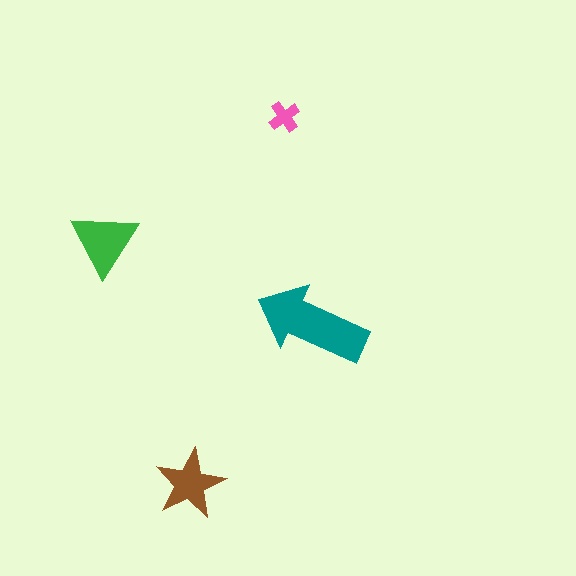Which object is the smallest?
The pink cross.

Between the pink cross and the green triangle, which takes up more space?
The green triangle.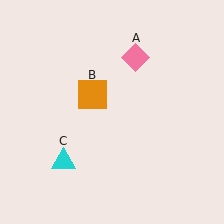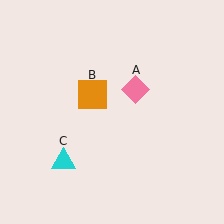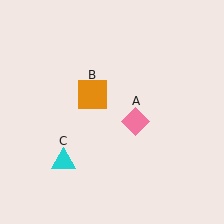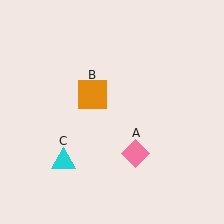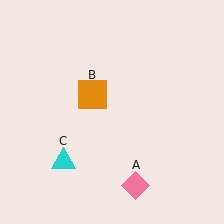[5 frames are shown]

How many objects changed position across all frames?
1 object changed position: pink diamond (object A).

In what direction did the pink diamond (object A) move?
The pink diamond (object A) moved down.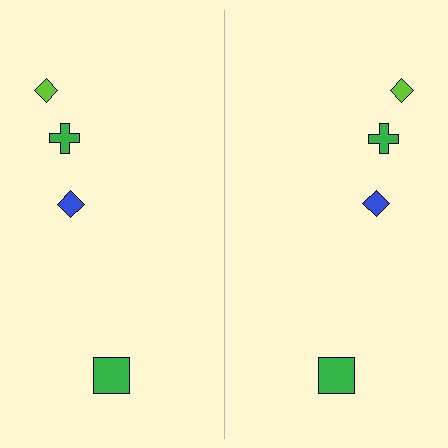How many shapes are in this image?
There are 8 shapes in this image.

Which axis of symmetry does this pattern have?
The pattern has a vertical axis of symmetry running through the center of the image.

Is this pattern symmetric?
Yes, this pattern has bilateral (reflection) symmetry.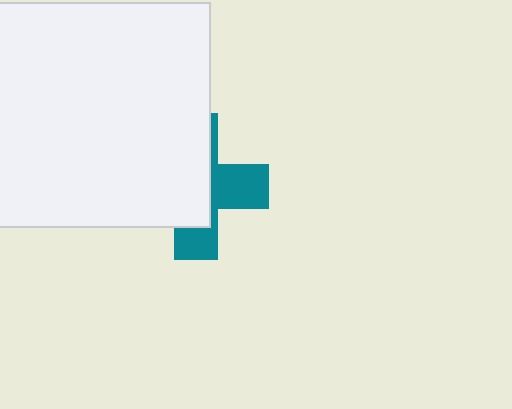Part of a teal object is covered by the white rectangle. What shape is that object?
It is a cross.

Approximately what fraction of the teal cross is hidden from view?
Roughly 60% of the teal cross is hidden behind the white rectangle.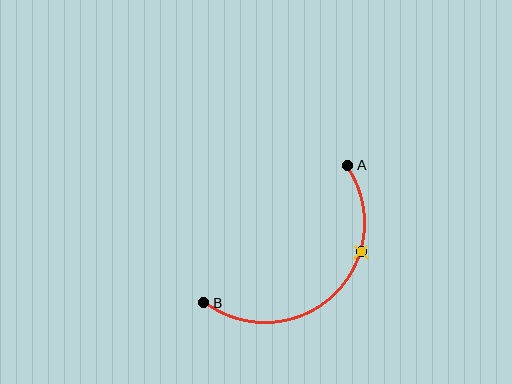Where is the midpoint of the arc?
The arc midpoint is the point on the curve farthest from the straight line joining A and B. It sits below and to the right of that line.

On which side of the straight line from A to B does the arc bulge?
The arc bulges below and to the right of the straight line connecting A and B.